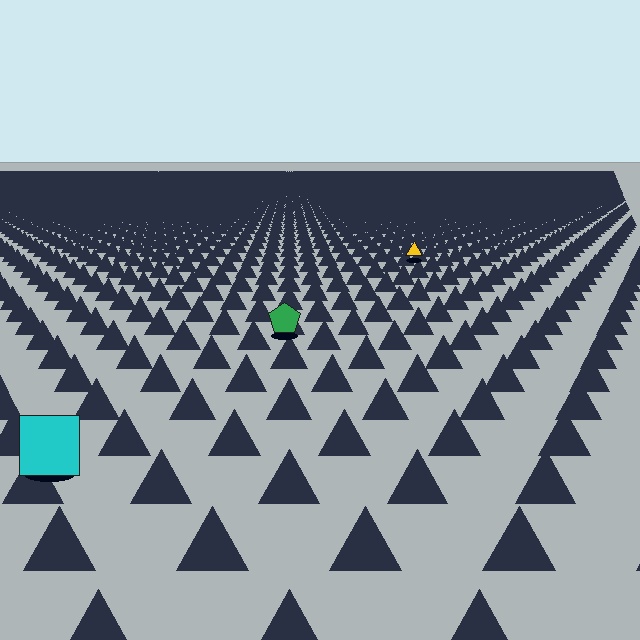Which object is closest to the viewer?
The cyan square is closest. The texture marks near it are larger and more spread out.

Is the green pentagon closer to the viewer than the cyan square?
No. The cyan square is closer — you can tell from the texture gradient: the ground texture is coarser near it.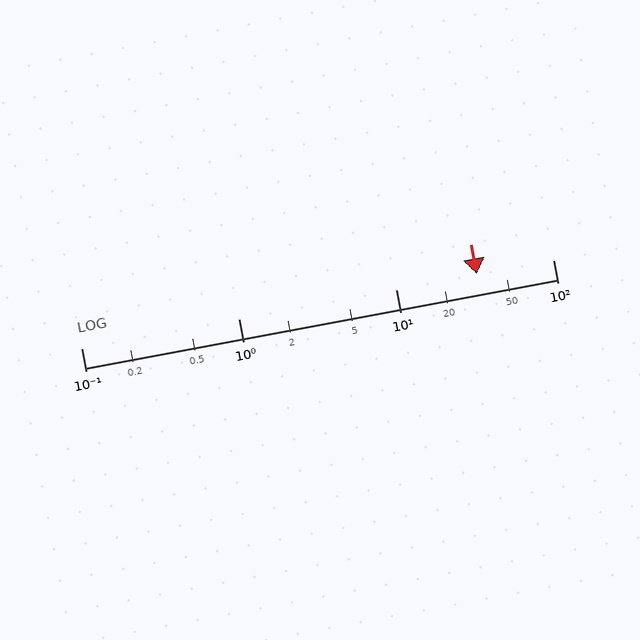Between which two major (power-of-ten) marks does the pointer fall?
The pointer is between 10 and 100.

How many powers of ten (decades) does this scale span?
The scale spans 3 decades, from 0.1 to 100.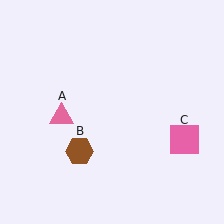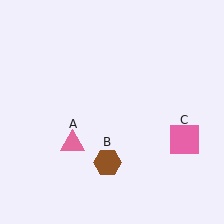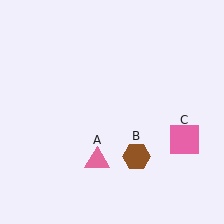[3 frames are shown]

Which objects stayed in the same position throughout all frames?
Pink square (object C) remained stationary.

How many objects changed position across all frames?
2 objects changed position: pink triangle (object A), brown hexagon (object B).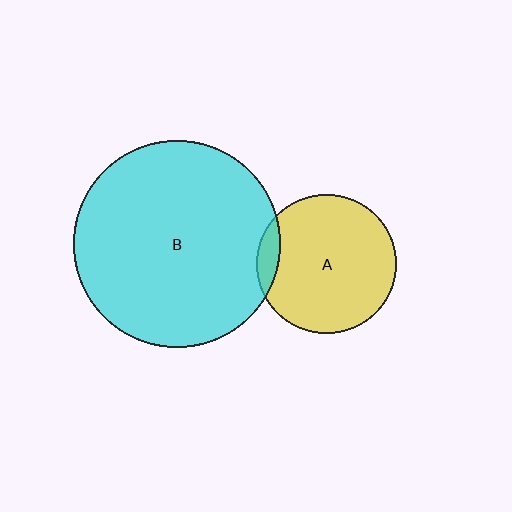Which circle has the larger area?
Circle B (cyan).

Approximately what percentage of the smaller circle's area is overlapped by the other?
Approximately 10%.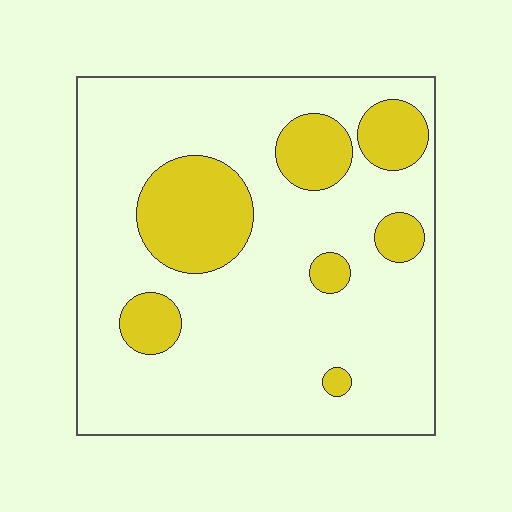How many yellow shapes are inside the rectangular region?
7.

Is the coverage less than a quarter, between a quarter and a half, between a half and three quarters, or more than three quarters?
Less than a quarter.